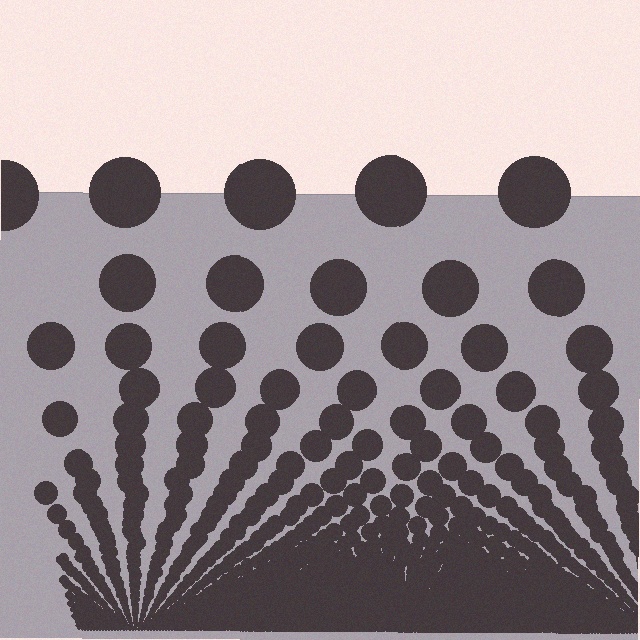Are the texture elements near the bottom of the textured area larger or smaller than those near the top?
Smaller. The gradient is inverted — elements near the bottom are smaller and denser.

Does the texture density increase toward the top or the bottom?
Density increases toward the bottom.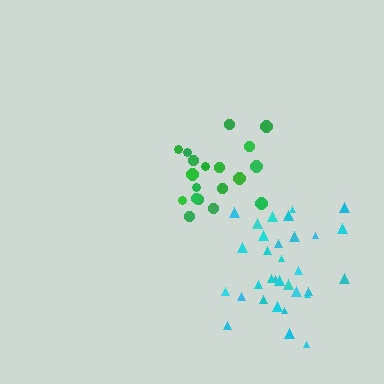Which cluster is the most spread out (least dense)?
Green.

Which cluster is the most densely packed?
Cyan.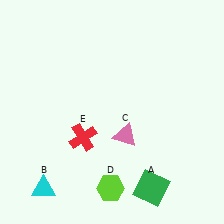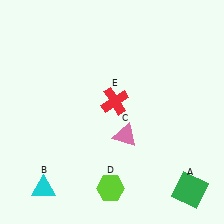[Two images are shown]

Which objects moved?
The objects that moved are: the green square (A), the red cross (E).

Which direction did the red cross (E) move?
The red cross (E) moved up.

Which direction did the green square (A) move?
The green square (A) moved right.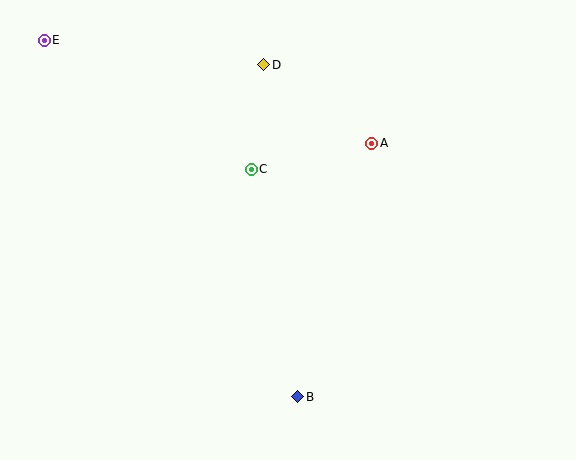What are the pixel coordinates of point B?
Point B is at (298, 397).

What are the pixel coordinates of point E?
Point E is at (44, 40).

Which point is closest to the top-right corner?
Point A is closest to the top-right corner.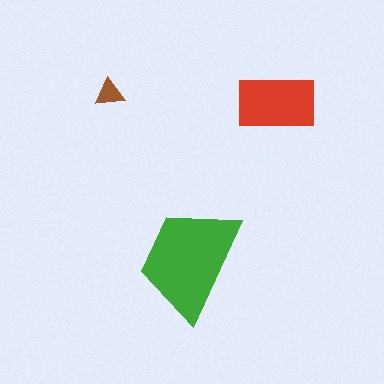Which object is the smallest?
The brown triangle.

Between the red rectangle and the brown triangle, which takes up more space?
The red rectangle.